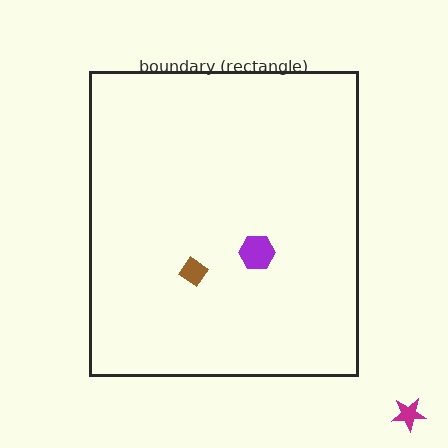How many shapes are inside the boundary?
2 inside, 1 outside.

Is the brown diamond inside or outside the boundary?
Inside.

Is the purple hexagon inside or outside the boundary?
Inside.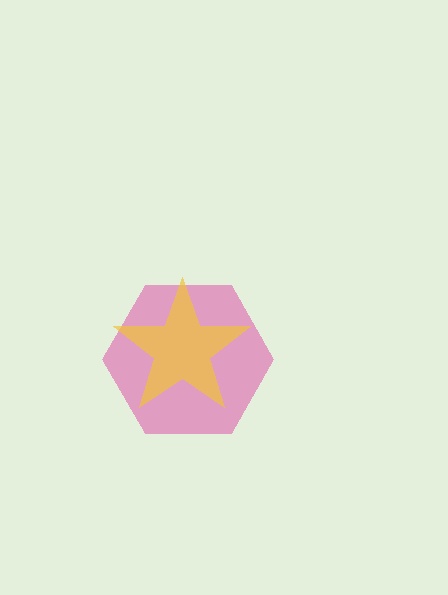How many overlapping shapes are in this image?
There are 2 overlapping shapes in the image.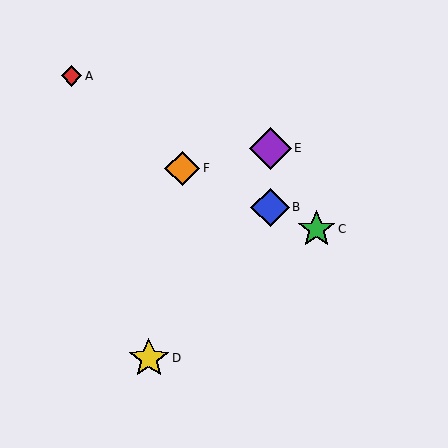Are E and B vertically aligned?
Yes, both are at x≈270.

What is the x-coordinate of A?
Object A is at x≈72.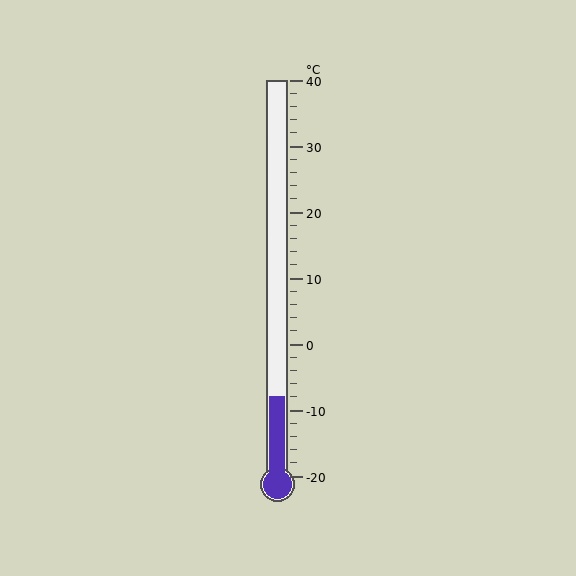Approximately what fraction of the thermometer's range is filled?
The thermometer is filled to approximately 20% of its range.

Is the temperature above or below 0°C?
The temperature is below 0°C.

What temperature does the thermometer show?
The thermometer shows approximately -8°C.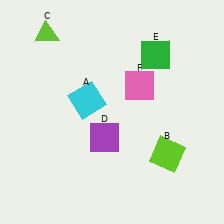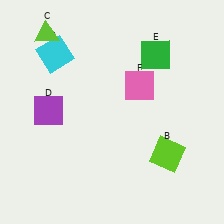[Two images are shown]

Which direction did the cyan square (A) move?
The cyan square (A) moved up.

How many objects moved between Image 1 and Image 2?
2 objects moved between the two images.